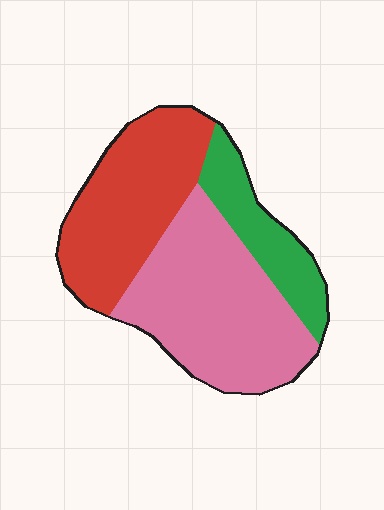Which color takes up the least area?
Green, at roughly 20%.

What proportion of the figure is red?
Red covers roughly 35% of the figure.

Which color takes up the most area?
Pink, at roughly 45%.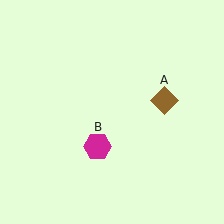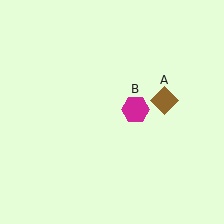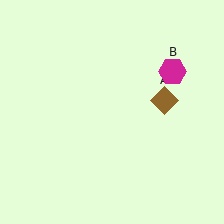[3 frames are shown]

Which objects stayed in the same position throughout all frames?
Brown diamond (object A) remained stationary.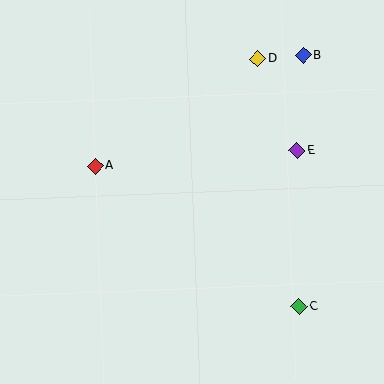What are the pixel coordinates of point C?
Point C is at (299, 307).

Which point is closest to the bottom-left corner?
Point A is closest to the bottom-left corner.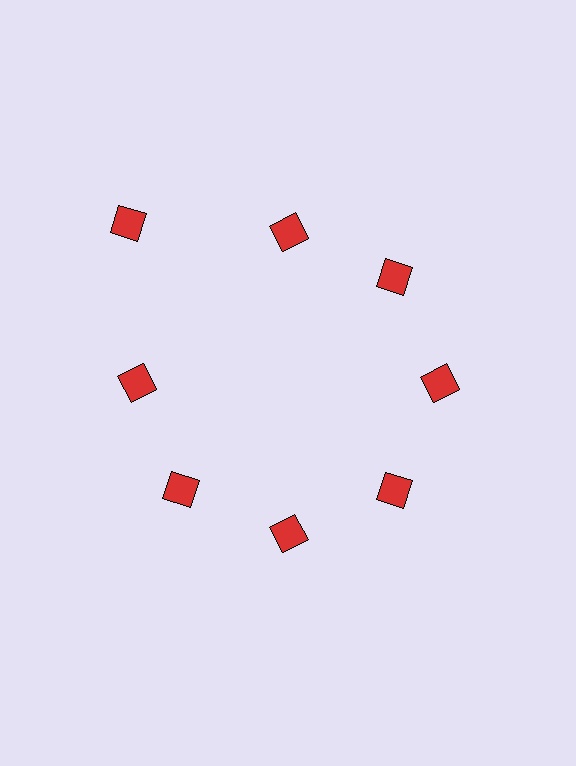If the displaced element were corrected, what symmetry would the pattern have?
It would have 8-fold rotational symmetry — the pattern would map onto itself every 45 degrees.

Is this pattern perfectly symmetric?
No. The 8 red diamonds are arranged in a ring, but one element near the 10 o'clock position is pushed outward from the center, breaking the 8-fold rotational symmetry.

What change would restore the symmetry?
The symmetry would be restored by moving it inward, back onto the ring so that all 8 diamonds sit at equal angles and equal distance from the center.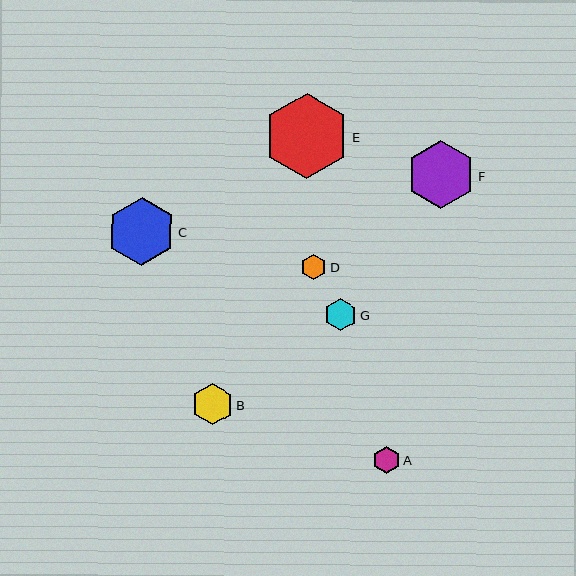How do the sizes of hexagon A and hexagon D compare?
Hexagon A and hexagon D are approximately the same size.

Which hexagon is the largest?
Hexagon E is the largest with a size of approximately 86 pixels.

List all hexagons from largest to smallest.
From largest to smallest: E, F, C, B, G, A, D.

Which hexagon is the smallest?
Hexagon D is the smallest with a size of approximately 25 pixels.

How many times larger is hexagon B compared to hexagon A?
Hexagon B is approximately 1.5 times the size of hexagon A.